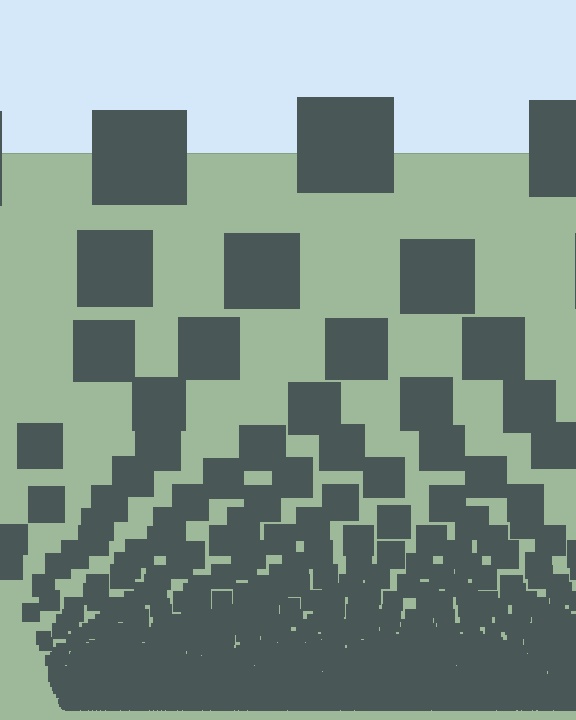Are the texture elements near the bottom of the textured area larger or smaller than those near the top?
Smaller. The gradient is inverted — elements near the bottom are smaller and denser.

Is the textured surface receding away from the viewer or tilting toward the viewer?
The surface appears to tilt toward the viewer. Texture elements get larger and sparser toward the top.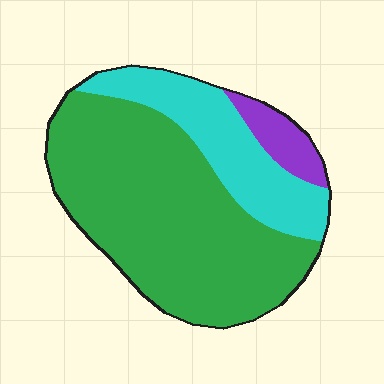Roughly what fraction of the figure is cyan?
Cyan covers roughly 25% of the figure.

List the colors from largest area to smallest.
From largest to smallest: green, cyan, purple.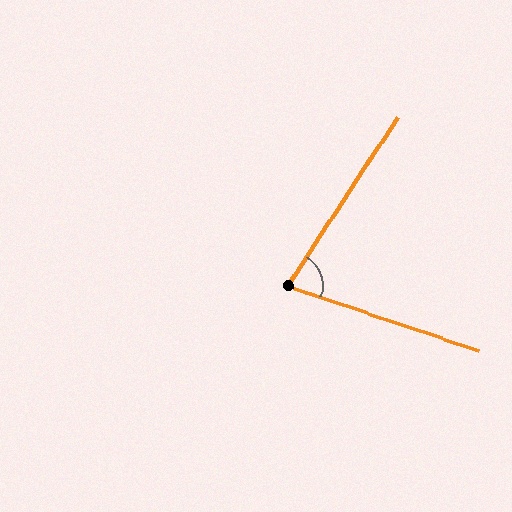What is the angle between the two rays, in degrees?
Approximately 75 degrees.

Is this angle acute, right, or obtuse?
It is acute.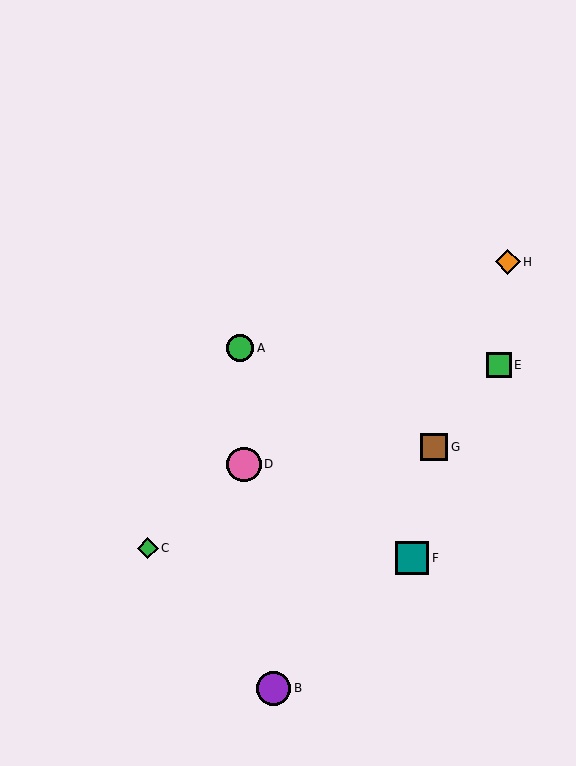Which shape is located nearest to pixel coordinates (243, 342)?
The green circle (labeled A) at (240, 348) is nearest to that location.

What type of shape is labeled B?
Shape B is a purple circle.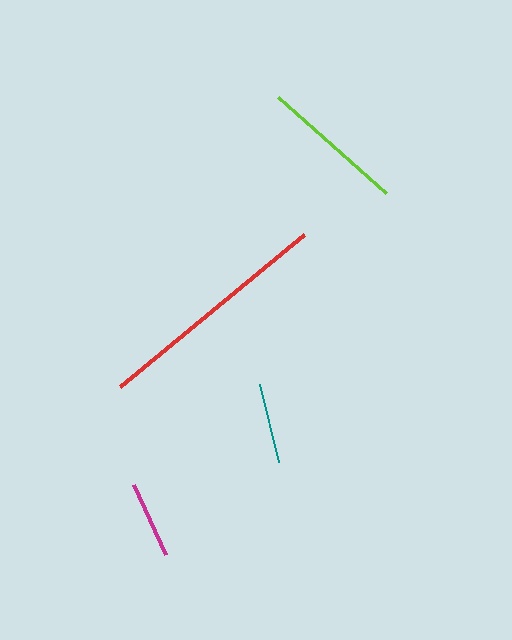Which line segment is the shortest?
The magenta line is the shortest at approximately 78 pixels.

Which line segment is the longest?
The red line is the longest at approximately 238 pixels.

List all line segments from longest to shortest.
From longest to shortest: red, lime, teal, magenta.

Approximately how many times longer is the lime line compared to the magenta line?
The lime line is approximately 1.9 times the length of the magenta line.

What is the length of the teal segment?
The teal segment is approximately 80 pixels long.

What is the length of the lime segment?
The lime segment is approximately 144 pixels long.